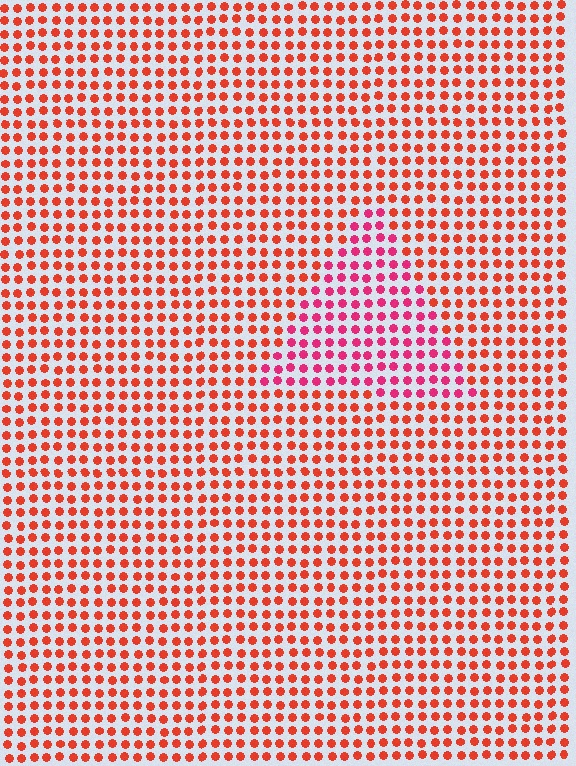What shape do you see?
I see a triangle.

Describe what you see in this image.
The image is filled with small red elements in a uniform arrangement. A triangle-shaped region is visible where the elements are tinted to a slightly different hue, forming a subtle color boundary.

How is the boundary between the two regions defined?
The boundary is defined purely by a slight shift in hue (about 32 degrees). Spacing, size, and orientation are identical on both sides.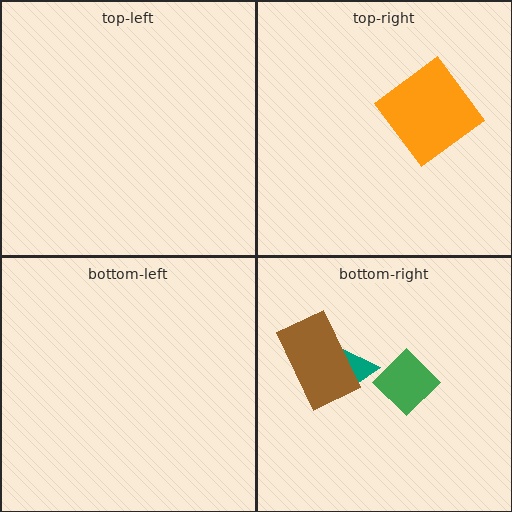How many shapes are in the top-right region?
1.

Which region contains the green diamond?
The bottom-right region.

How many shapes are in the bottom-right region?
3.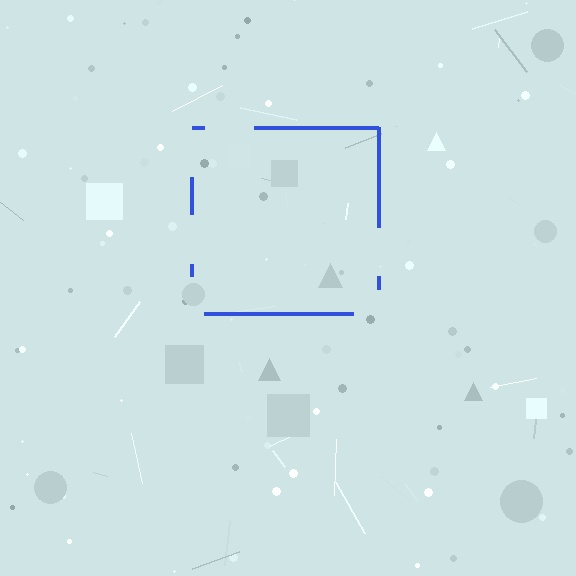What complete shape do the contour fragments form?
The contour fragments form a square.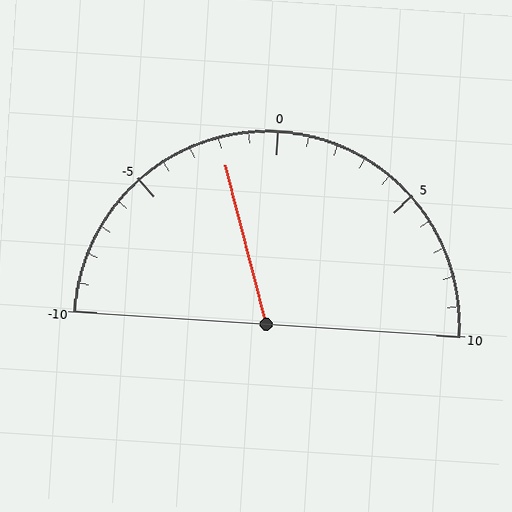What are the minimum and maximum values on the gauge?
The gauge ranges from -10 to 10.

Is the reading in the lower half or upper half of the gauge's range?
The reading is in the lower half of the range (-10 to 10).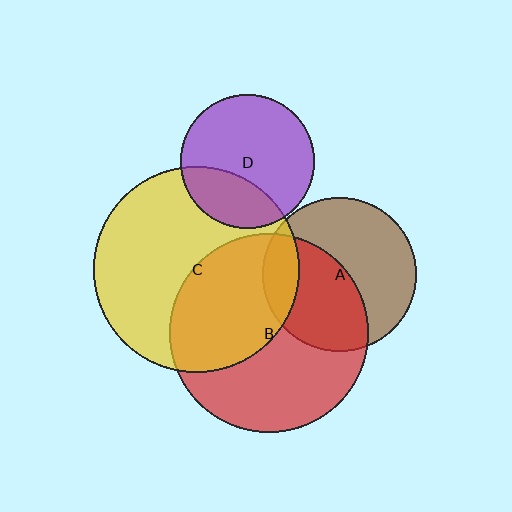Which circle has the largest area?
Circle C (yellow).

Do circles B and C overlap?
Yes.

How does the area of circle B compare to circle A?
Approximately 1.7 times.